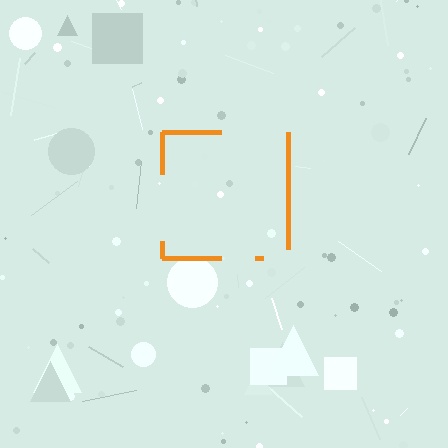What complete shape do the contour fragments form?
The contour fragments form a square.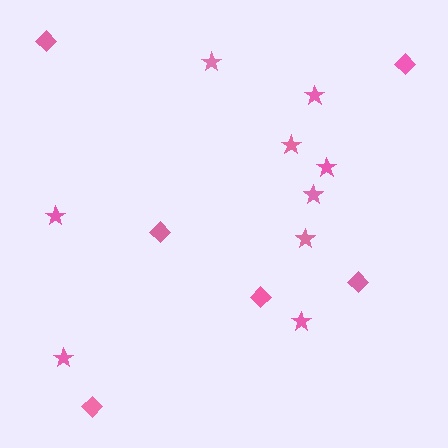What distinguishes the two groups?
There are 2 groups: one group of stars (9) and one group of diamonds (6).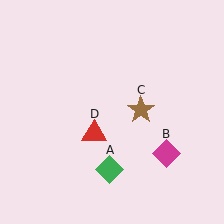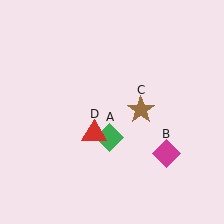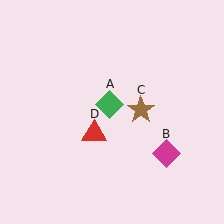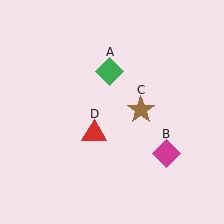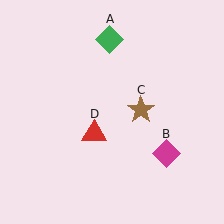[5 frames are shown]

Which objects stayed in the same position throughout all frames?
Magenta diamond (object B) and brown star (object C) and red triangle (object D) remained stationary.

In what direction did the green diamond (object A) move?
The green diamond (object A) moved up.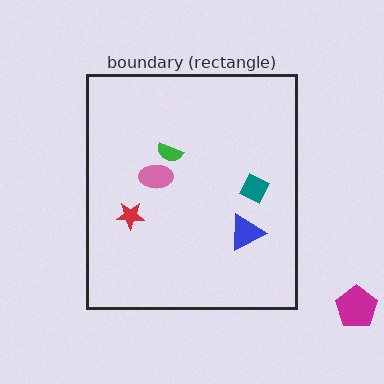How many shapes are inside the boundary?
5 inside, 1 outside.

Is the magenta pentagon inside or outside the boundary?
Outside.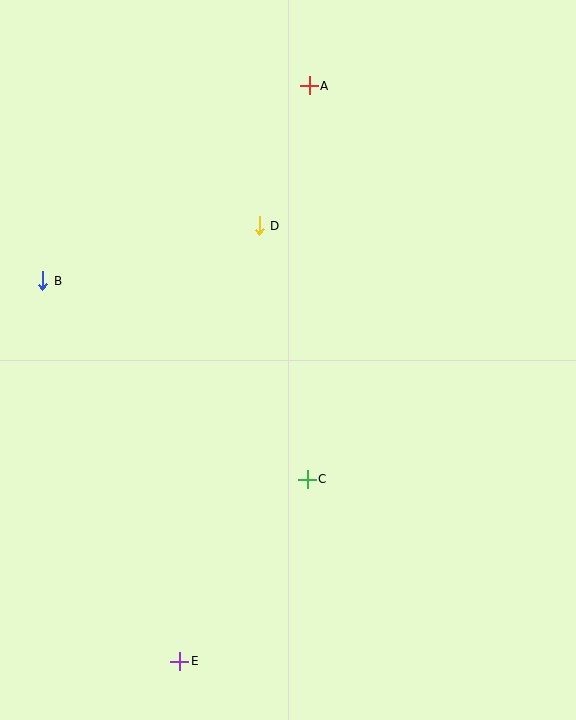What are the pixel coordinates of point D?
Point D is at (259, 226).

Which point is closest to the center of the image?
Point C at (307, 479) is closest to the center.